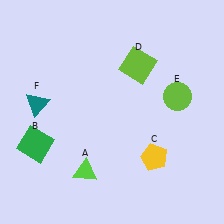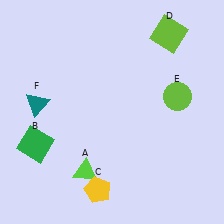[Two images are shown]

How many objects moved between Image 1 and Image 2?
2 objects moved between the two images.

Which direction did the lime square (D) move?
The lime square (D) moved up.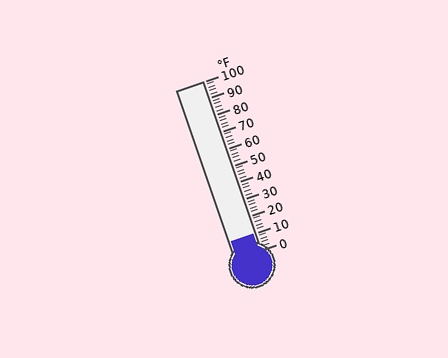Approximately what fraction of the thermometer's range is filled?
The thermometer is filled to approximately 10% of its range.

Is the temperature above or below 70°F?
The temperature is below 70°F.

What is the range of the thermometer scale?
The thermometer scale ranges from 0°F to 100°F.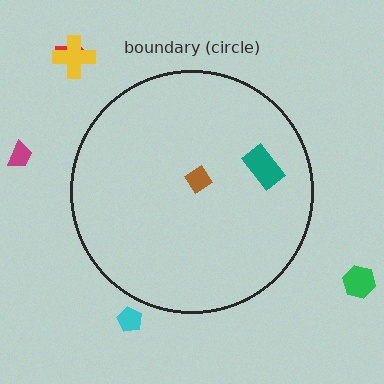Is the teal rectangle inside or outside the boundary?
Inside.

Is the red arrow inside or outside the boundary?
Outside.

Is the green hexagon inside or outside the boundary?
Outside.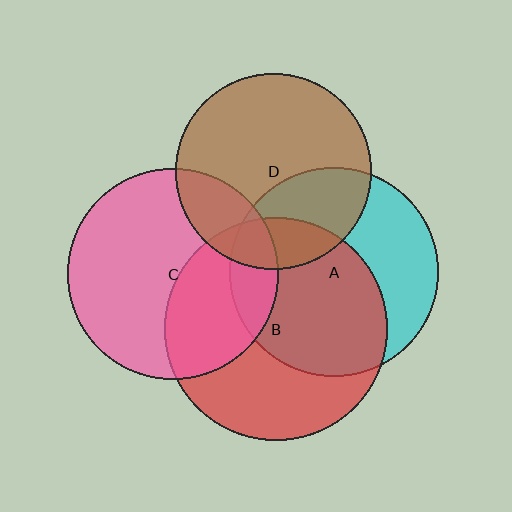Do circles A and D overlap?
Yes.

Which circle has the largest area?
Circle B (red).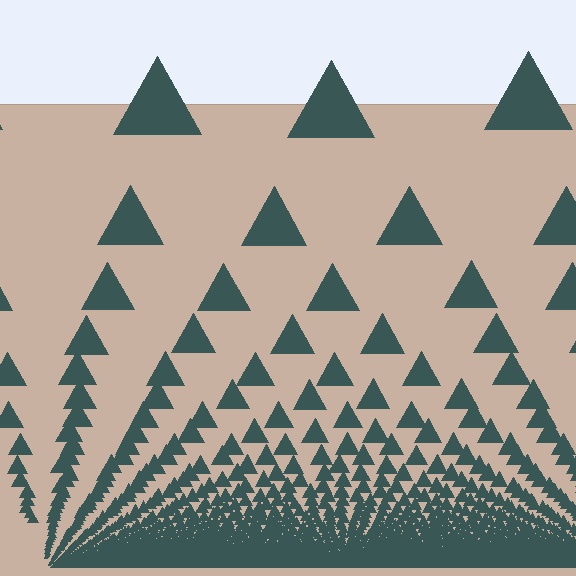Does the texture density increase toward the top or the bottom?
Density increases toward the bottom.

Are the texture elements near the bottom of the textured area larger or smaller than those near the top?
Smaller. The gradient is inverted — elements near the bottom are smaller and denser.